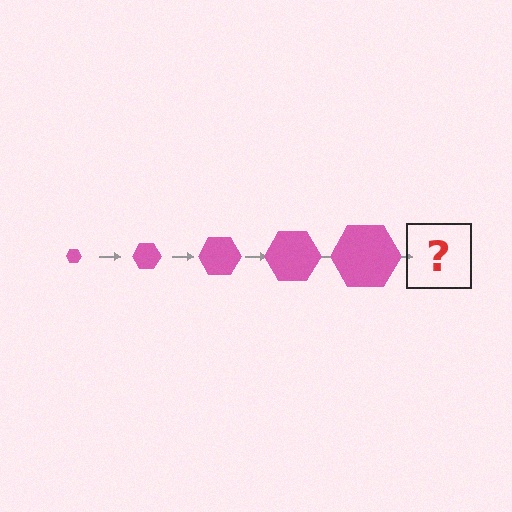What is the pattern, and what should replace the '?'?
The pattern is that the hexagon gets progressively larger each step. The '?' should be a pink hexagon, larger than the previous one.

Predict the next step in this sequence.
The next step is a pink hexagon, larger than the previous one.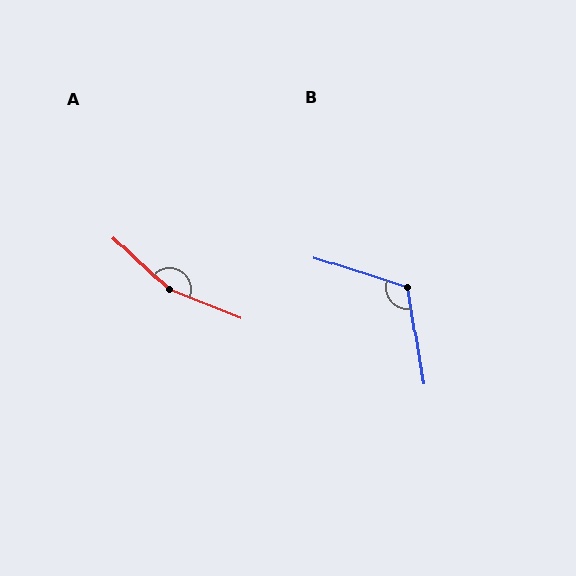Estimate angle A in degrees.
Approximately 159 degrees.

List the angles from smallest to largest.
B (118°), A (159°).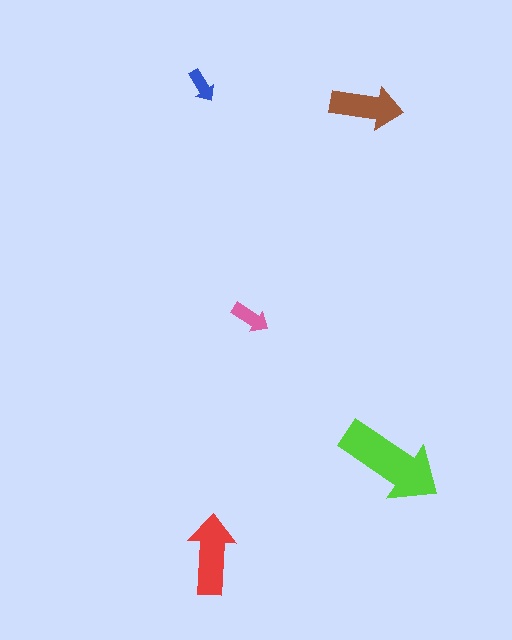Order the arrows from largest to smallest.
the lime one, the red one, the brown one, the pink one, the blue one.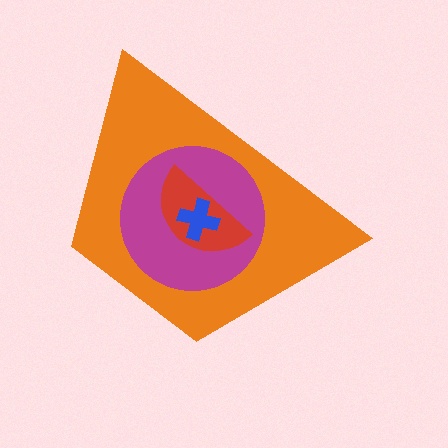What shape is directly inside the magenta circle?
The red semicircle.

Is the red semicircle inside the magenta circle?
Yes.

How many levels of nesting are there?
4.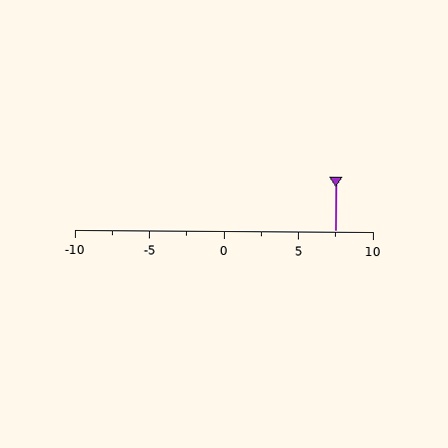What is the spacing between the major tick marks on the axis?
The major ticks are spaced 5 apart.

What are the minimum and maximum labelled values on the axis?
The axis runs from -10 to 10.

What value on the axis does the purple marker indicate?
The marker indicates approximately 7.5.